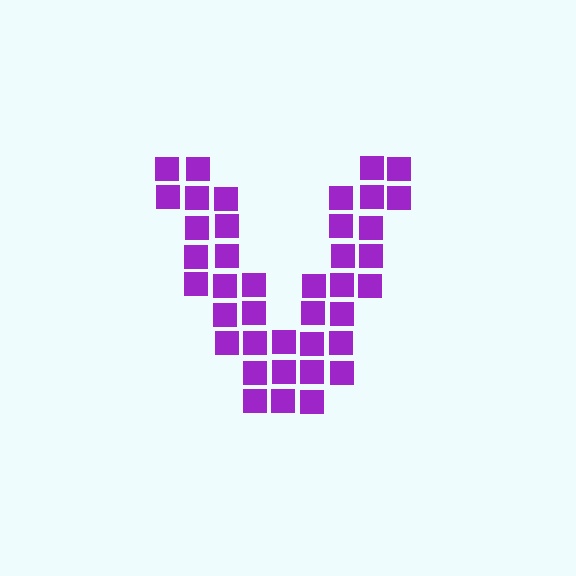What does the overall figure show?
The overall figure shows the letter V.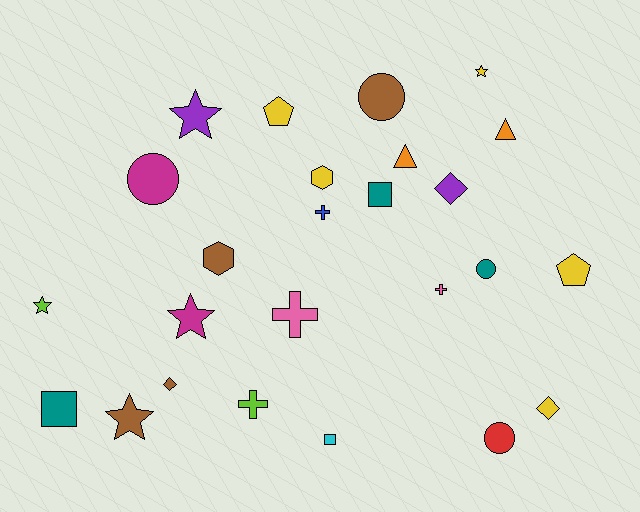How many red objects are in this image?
There is 1 red object.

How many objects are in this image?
There are 25 objects.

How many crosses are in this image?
There are 4 crosses.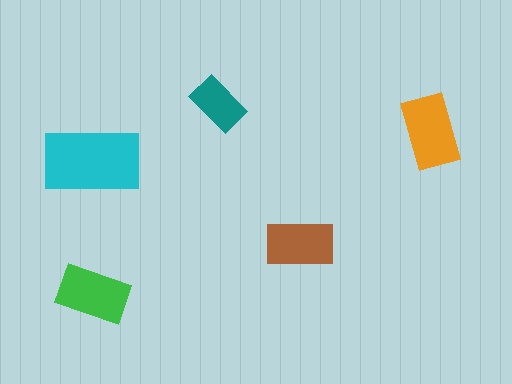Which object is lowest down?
The green rectangle is bottommost.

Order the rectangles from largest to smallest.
the cyan one, the orange one, the green one, the brown one, the teal one.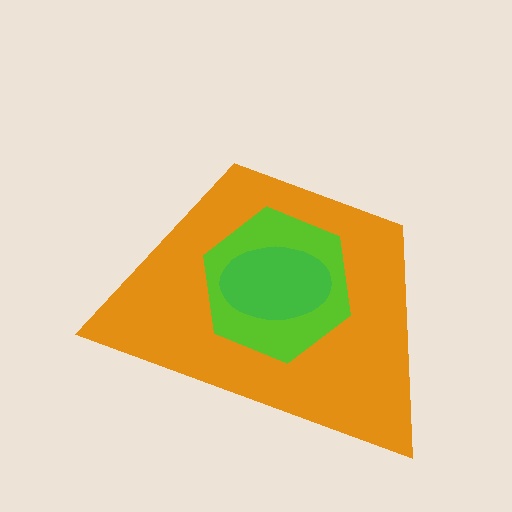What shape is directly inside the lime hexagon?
The green ellipse.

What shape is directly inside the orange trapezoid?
The lime hexagon.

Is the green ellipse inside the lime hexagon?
Yes.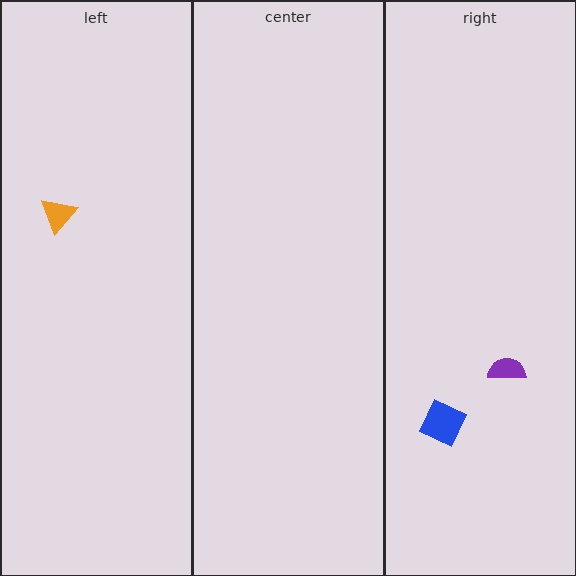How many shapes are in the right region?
2.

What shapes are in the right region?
The purple semicircle, the blue diamond.